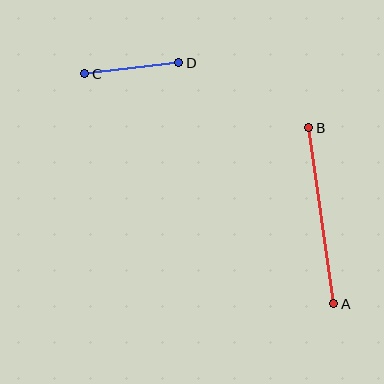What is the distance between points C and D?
The distance is approximately 95 pixels.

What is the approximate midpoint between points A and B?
The midpoint is at approximately (321, 216) pixels.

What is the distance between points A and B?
The distance is approximately 178 pixels.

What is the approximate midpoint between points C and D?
The midpoint is at approximately (132, 68) pixels.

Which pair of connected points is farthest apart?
Points A and B are farthest apart.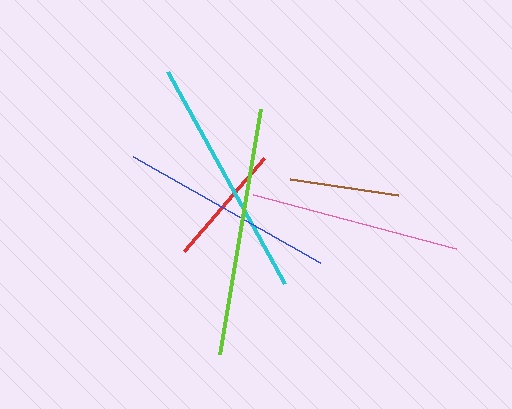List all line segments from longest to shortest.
From longest to shortest: lime, cyan, blue, pink, red, brown.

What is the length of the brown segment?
The brown segment is approximately 109 pixels long.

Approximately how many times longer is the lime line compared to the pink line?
The lime line is approximately 1.2 times the length of the pink line.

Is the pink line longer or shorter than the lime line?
The lime line is longer than the pink line.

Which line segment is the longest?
The lime line is the longest at approximately 248 pixels.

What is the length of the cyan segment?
The cyan segment is approximately 241 pixels long.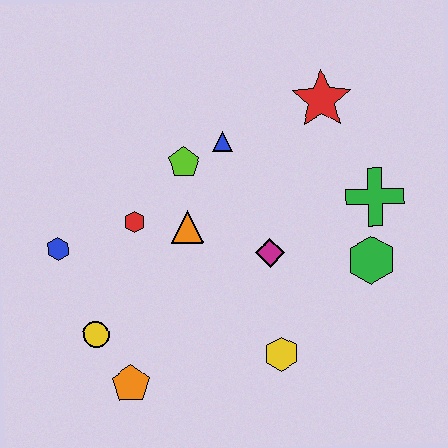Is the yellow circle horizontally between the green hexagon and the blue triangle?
No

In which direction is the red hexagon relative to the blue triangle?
The red hexagon is to the left of the blue triangle.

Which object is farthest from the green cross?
The blue hexagon is farthest from the green cross.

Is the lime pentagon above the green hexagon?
Yes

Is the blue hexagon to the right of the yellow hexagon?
No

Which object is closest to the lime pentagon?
The blue triangle is closest to the lime pentagon.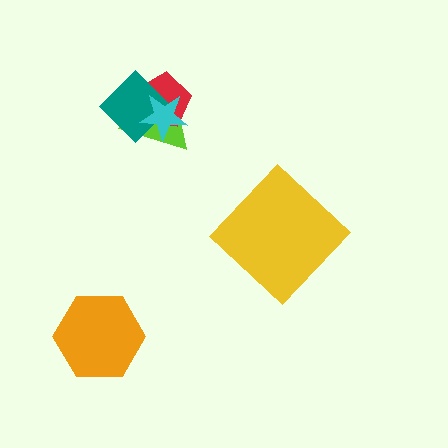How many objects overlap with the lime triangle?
3 objects overlap with the lime triangle.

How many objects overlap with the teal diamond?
3 objects overlap with the teal diamond.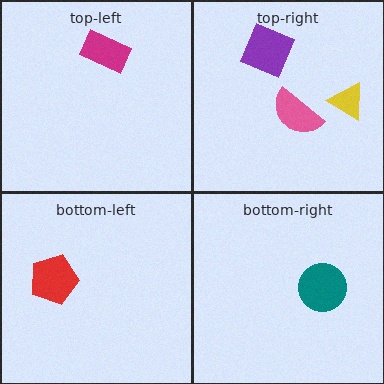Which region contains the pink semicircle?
The top-right region.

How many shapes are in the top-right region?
3.